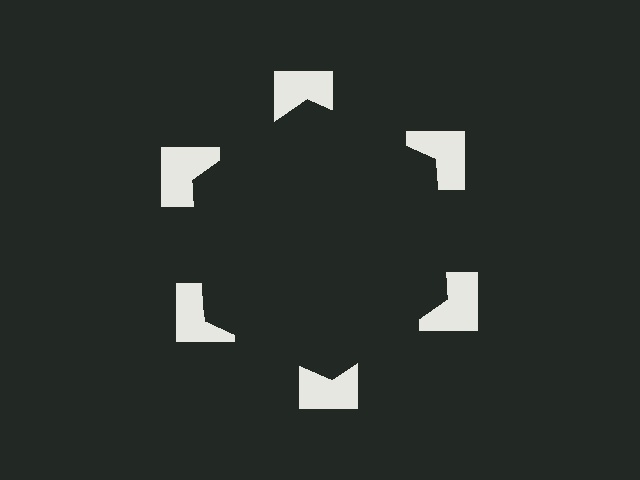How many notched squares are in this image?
There are 6 — one at each vertex of the illusory hexagon.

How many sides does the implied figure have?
6 sides.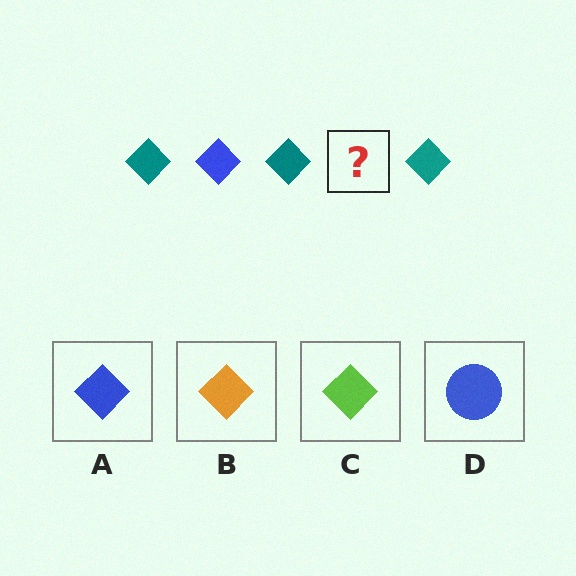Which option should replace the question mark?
Option A.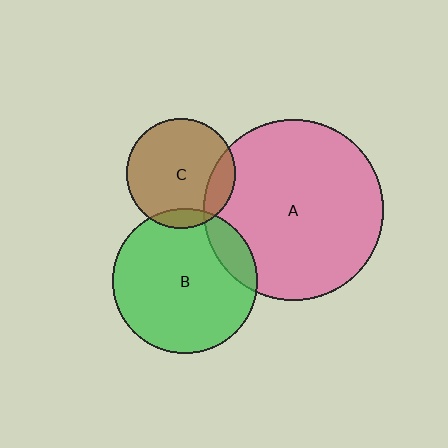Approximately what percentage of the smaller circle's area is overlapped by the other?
Approximately 15%.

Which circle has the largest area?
Circle A (pink).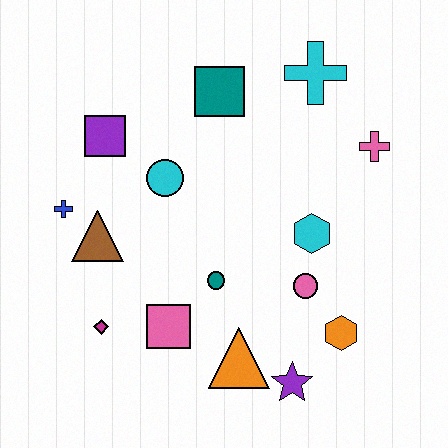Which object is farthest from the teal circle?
The cyan cross is farthest from the teal circle.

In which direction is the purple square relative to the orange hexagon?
The purple square is to the left of the orange hexagon.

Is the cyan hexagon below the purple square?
Yes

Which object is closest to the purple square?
The cyan circle is closest to the purple square.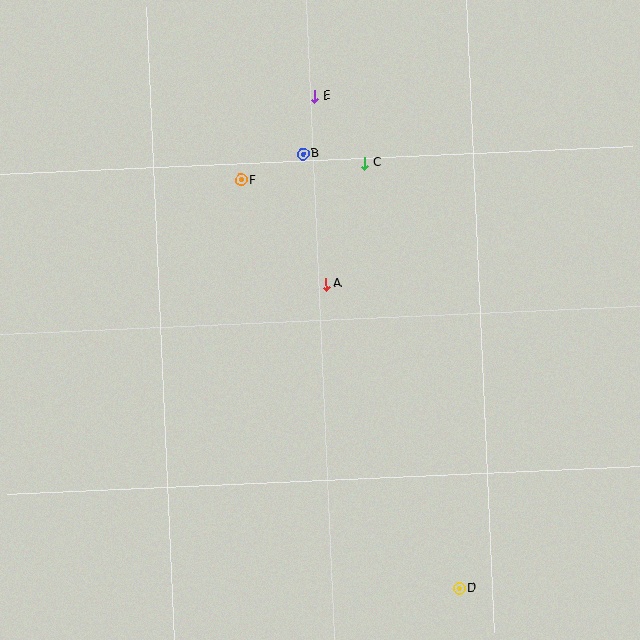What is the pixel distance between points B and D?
The distance between B and D is 462 pixels.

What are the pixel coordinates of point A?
Point A is at (326, 284).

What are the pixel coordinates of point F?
Point F is at (241, 180).